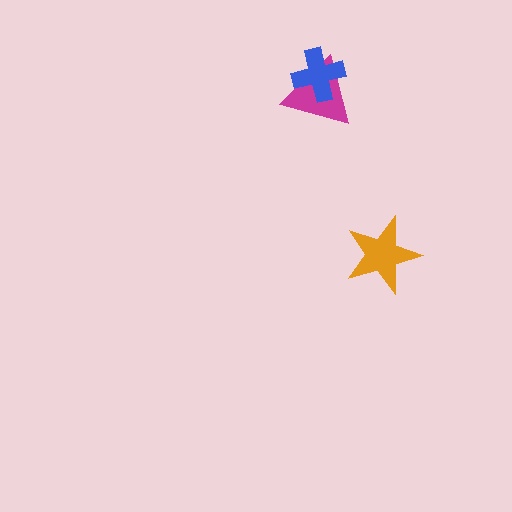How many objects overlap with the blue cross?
1 object overlaps with the blue cross.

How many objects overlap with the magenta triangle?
1 object overlaps with the magenta triangle.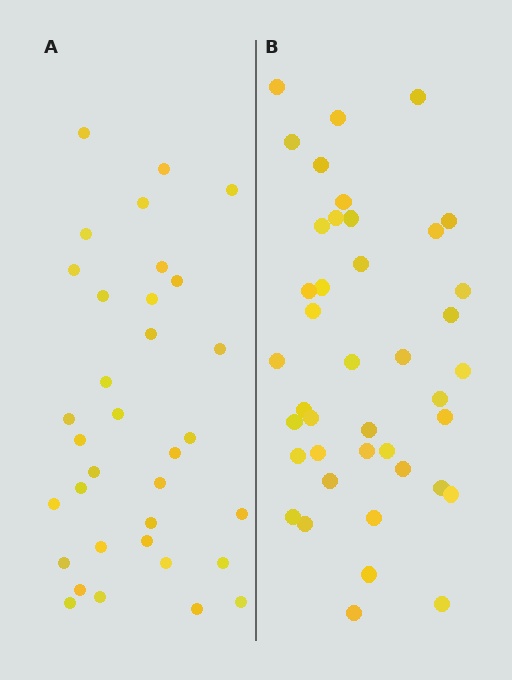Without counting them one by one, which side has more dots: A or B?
Region B (the right region) has more dots.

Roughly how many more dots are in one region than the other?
Region B has roughly 8 or so more dots than region A.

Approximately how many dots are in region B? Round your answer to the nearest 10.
About 40 dots. (The exact count is 41, which rounds to 40.)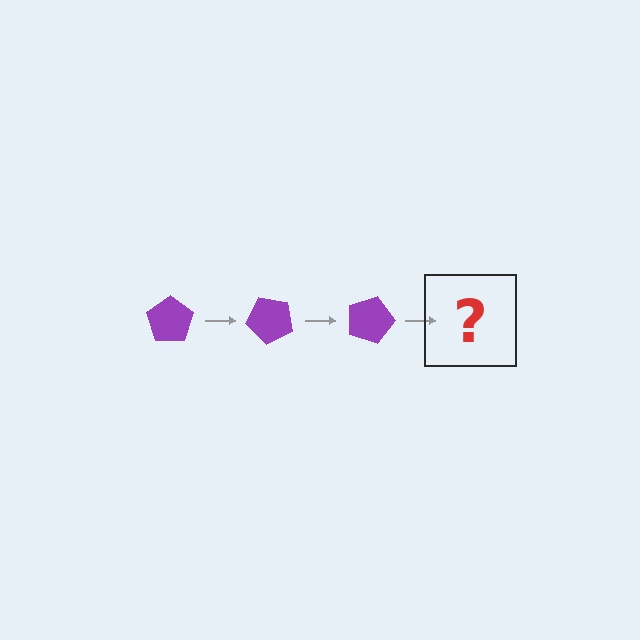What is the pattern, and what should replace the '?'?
The pattern is that the pentagon rotates 45 degrees each step. The '?' should be a purple pentagon rotated 135 degrees.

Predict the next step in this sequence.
The next step is a purple pentagon rotated 135 degrees.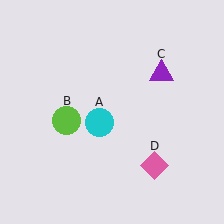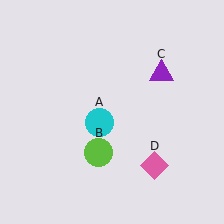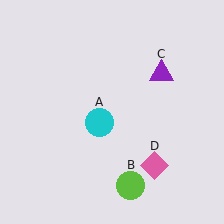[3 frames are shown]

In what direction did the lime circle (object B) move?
The lime circle (object B) moved down and to the right.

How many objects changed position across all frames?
1 object changed position: lime circle (object B).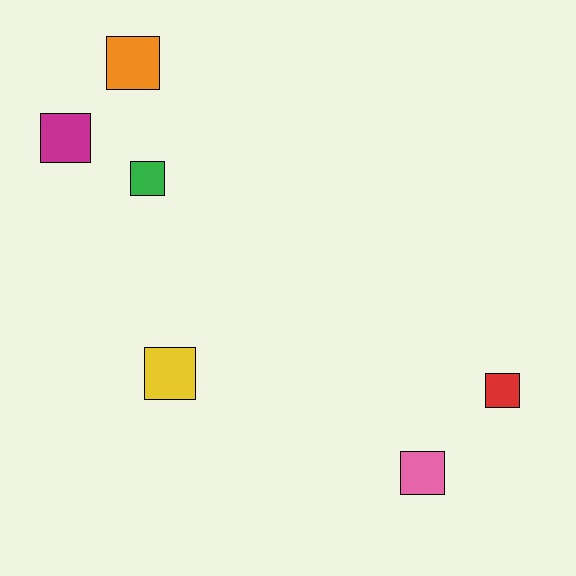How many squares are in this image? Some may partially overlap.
There are 6 squares.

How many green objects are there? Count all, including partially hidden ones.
There is 1 green object.